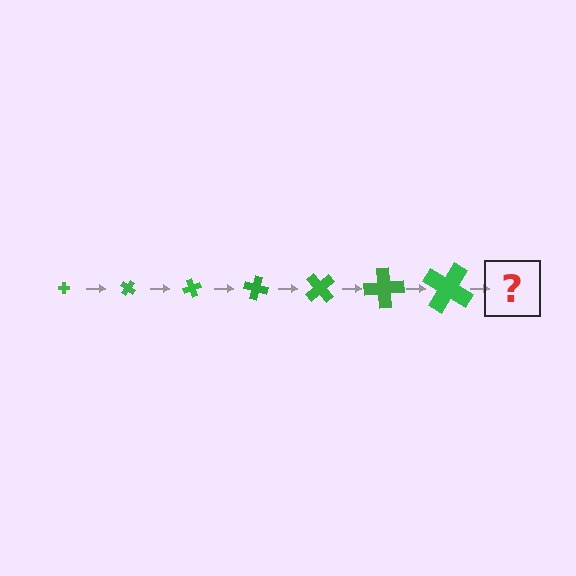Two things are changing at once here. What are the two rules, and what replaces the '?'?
The two rules are that the cross grows larger each step and it rotates 35 degrees each step. The '?' should be a cross, larger than the previous one and rotated 245 degrees from the start.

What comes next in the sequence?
The next element should be a cross, larger than the previous one and rotated 245 degrees from the start.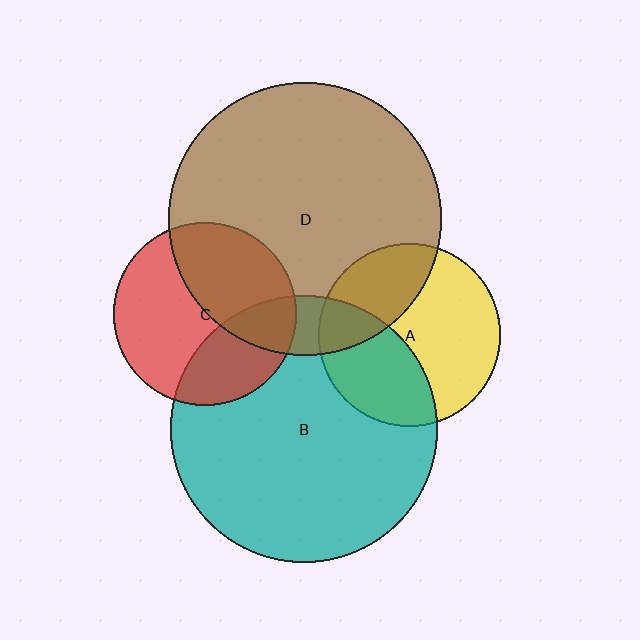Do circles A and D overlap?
Yes.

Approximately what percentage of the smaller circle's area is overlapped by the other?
Approximately 30%.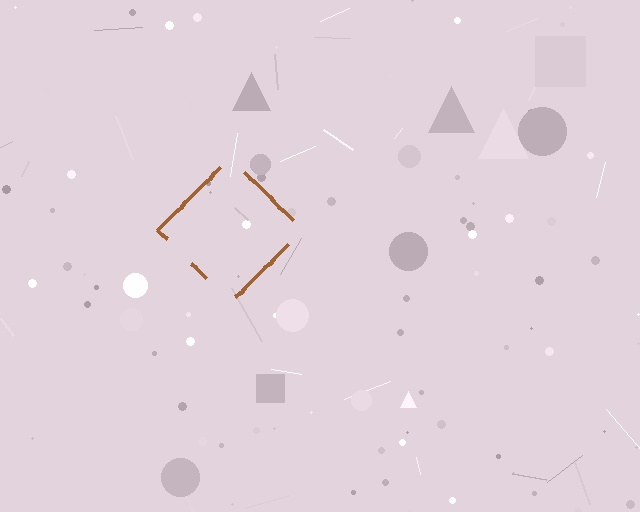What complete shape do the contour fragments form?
The contour fragments form a diamond.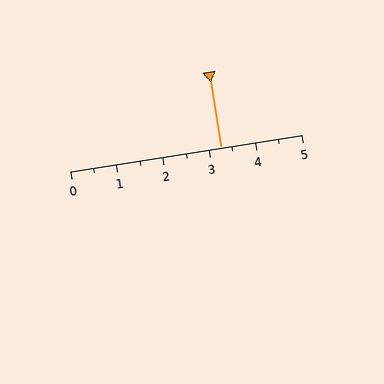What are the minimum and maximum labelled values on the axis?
The axis runs from 0 to 5.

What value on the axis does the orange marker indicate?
The marker indicates approximately 3.2.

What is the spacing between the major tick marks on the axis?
The major ticks are spaced 1 apart.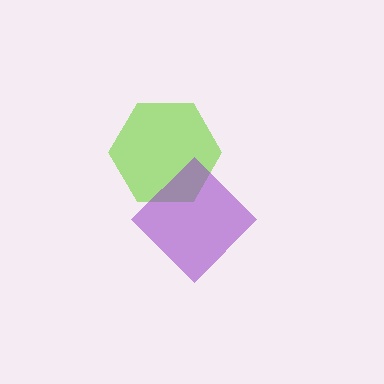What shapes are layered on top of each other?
The layered shapes are: a lime hexagon, a purple diamond.